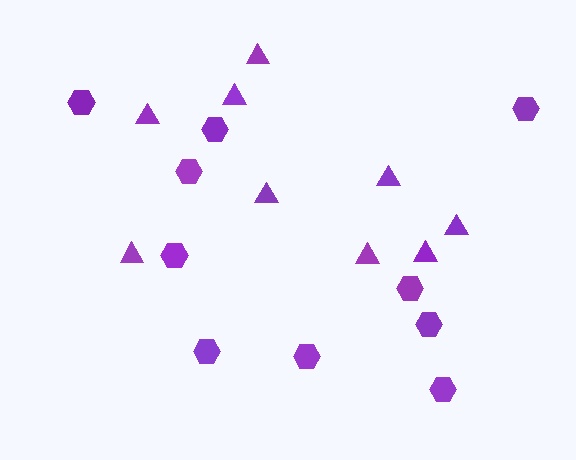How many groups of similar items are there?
There are 2 groups: one group of hexagons (10) and one group of triangles (9).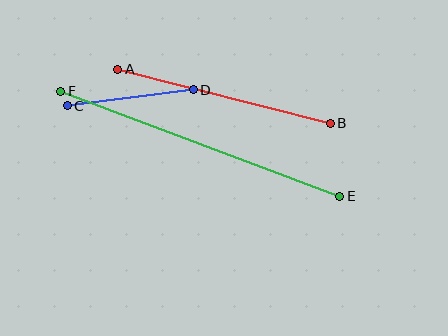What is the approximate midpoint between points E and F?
The midpoint is at approximately (200, 144) pixels.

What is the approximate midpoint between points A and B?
The midpoint is at approximately (224, 96) pixels.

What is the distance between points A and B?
The distance is approximately 219 pixels.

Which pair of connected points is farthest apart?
Points E and F are farthest apart.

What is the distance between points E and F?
The distance is approximately 298 pixels.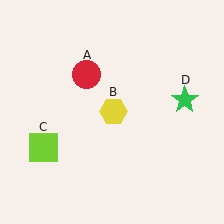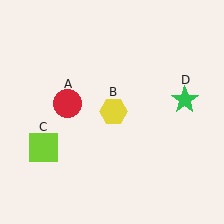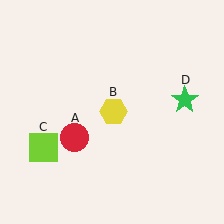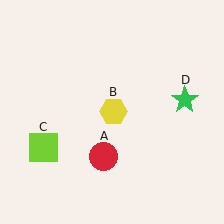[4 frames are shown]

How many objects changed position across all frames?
1 object changed position: red circle (object A).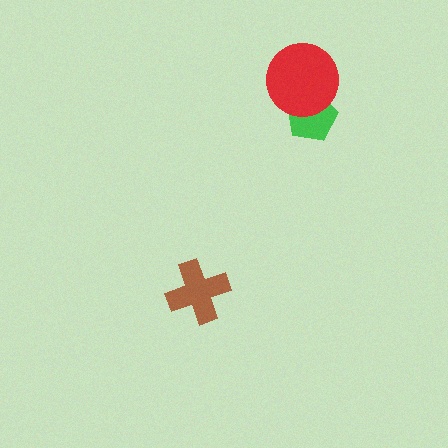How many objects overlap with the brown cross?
0 objects overlap with the brown cross.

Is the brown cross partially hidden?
No, no other shape covers it.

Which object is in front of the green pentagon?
The red circle is in front of the green pentagon.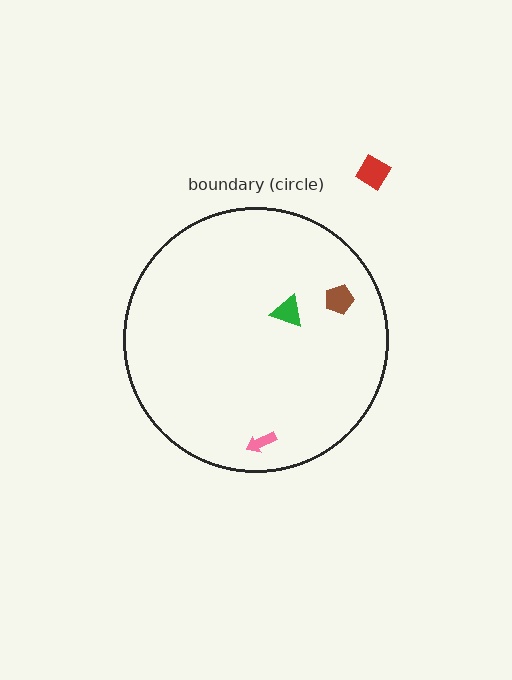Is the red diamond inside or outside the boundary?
Outside.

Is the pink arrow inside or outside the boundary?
Inside.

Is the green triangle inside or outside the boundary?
Inside.